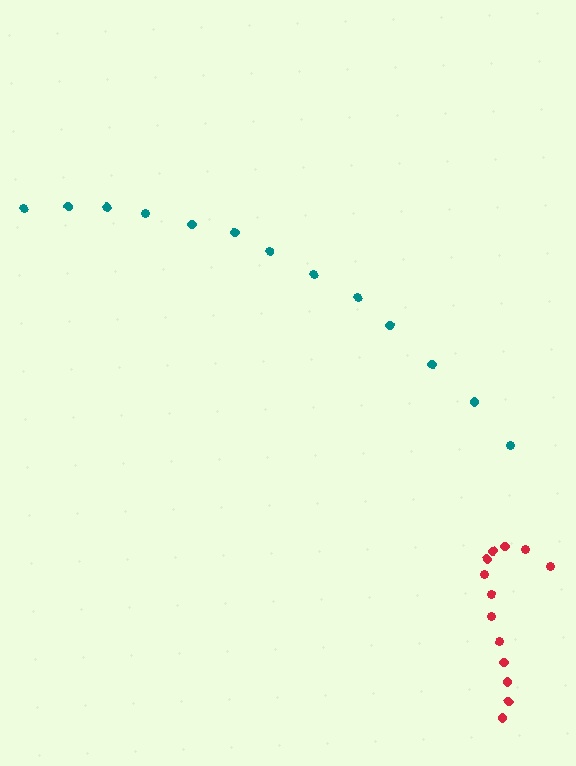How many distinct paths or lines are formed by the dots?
There are 2 distinct paths.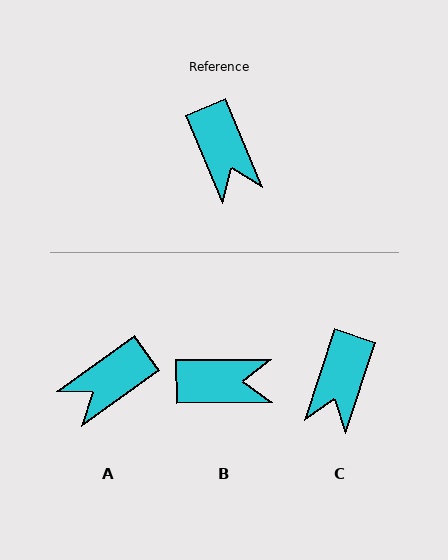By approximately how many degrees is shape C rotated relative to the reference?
Approximately 41 degrees clockwise.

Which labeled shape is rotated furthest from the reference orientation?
A, about 77 degrees away.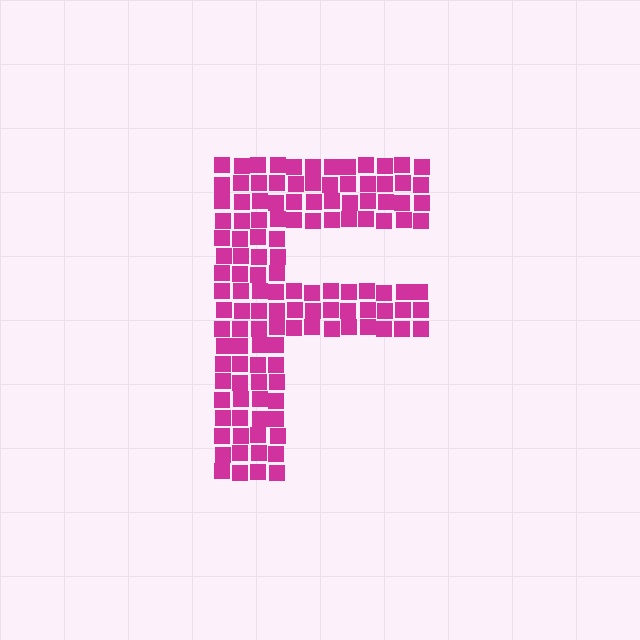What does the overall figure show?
The overall figure shows the letter F.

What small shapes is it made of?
It is made of small squares.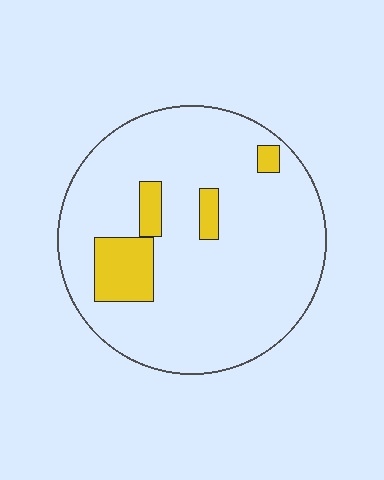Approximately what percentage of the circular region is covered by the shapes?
Approximately 10%.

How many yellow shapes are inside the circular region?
4.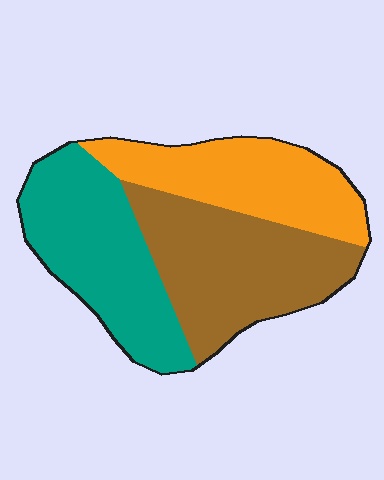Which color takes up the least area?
Orange, at roughly 30%.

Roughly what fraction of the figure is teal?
Teal takes up between a quarter and a half of the figure.